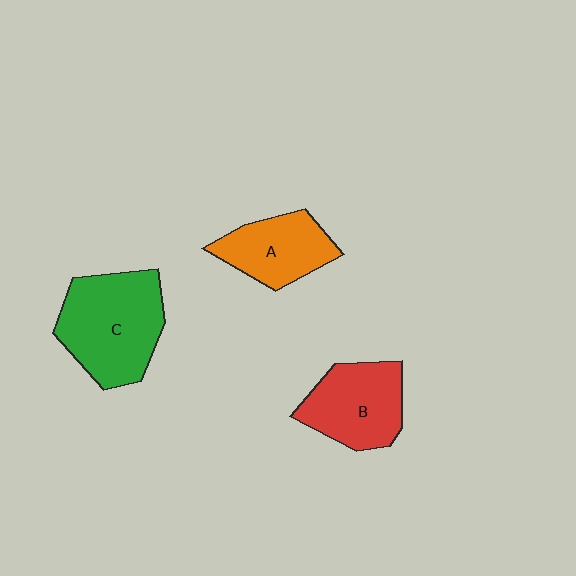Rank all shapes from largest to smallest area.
From largest to smallest: C (green), B (red), A (orange).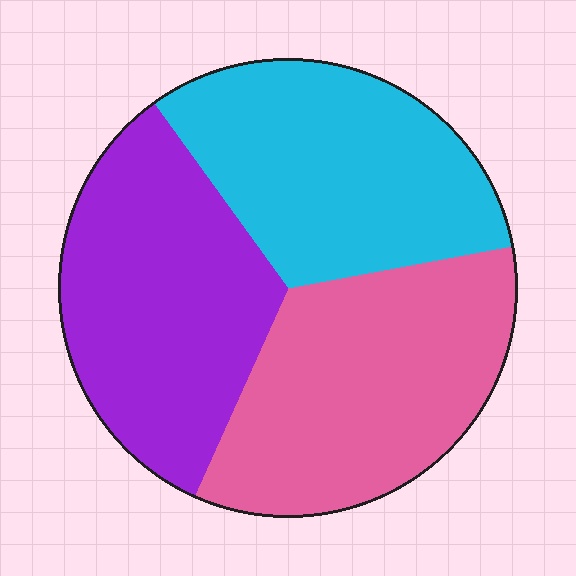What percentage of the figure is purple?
Purple covers about 35% of the figure.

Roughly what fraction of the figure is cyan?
Cyan covers 32% of the figure.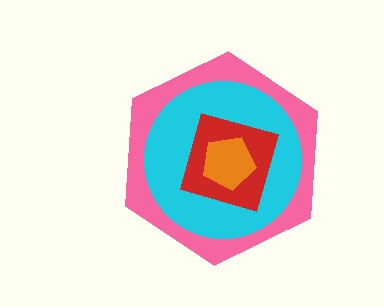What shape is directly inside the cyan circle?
The red square.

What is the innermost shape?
The orange pentagon.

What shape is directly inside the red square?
The orange pentagon.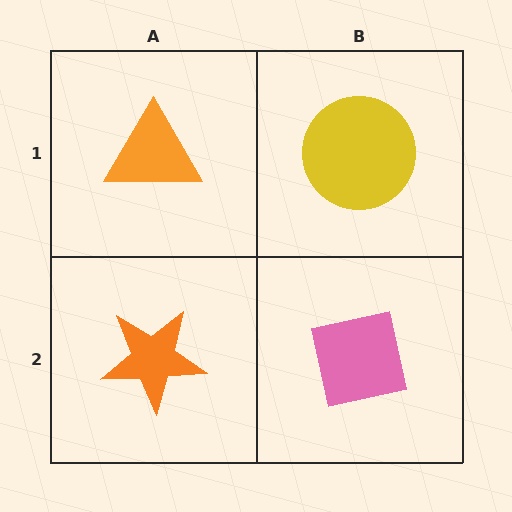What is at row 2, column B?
A pink square.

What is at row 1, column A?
An orange triangle.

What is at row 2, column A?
An orange star.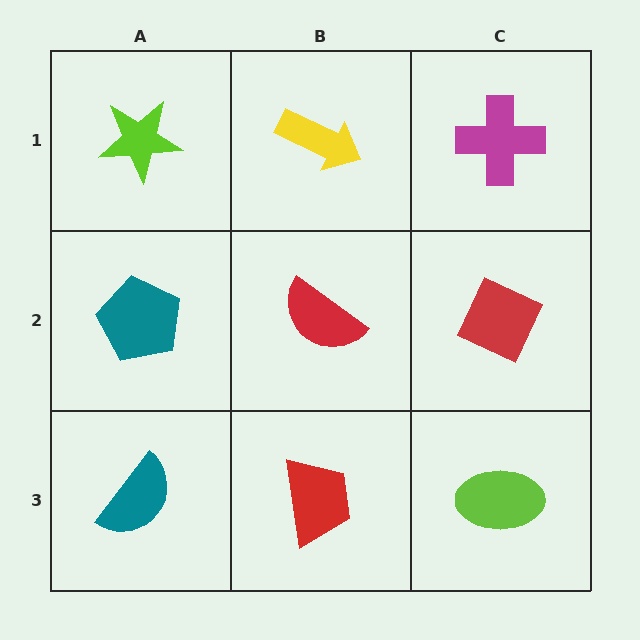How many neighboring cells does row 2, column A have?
3.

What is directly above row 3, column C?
A red diamond.